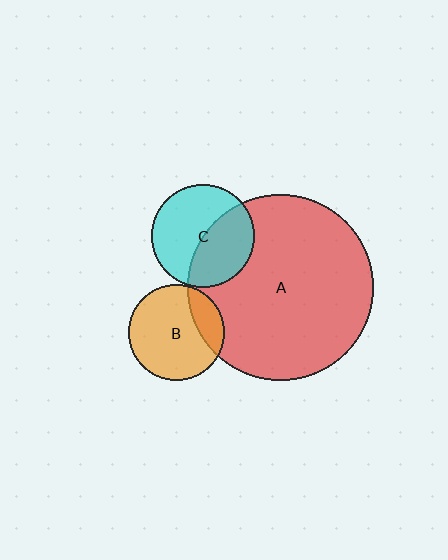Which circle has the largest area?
Circle A (red).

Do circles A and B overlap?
Yes.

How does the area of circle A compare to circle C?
Approximately 3.3 times.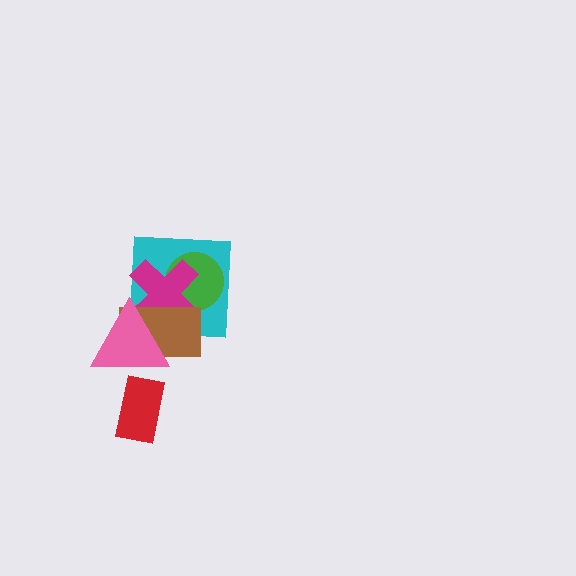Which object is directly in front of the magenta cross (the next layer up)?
The brown rectangle is directly in front of the magenta cross.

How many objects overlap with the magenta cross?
4 objects overlap with the magenta cross.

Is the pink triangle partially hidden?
No, no other shape covers it.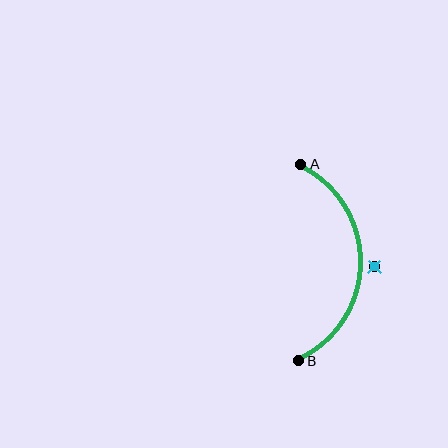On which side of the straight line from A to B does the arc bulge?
The arc bulges to the right of the straight line connecting A and B.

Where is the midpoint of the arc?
The arc midpoint is the point on the curve farthest from the straight line joining A and B. It sits to the right of that line.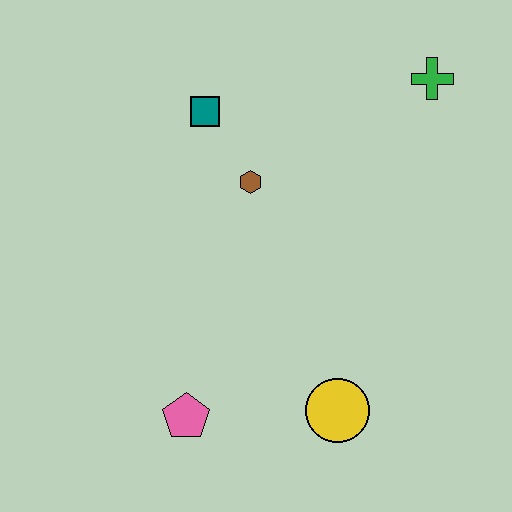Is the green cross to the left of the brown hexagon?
No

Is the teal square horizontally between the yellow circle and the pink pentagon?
Yes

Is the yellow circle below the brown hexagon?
Yes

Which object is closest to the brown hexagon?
The teal square is closest to the brown hexagon.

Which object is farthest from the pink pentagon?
The green cross is farthest from the pink pentagon.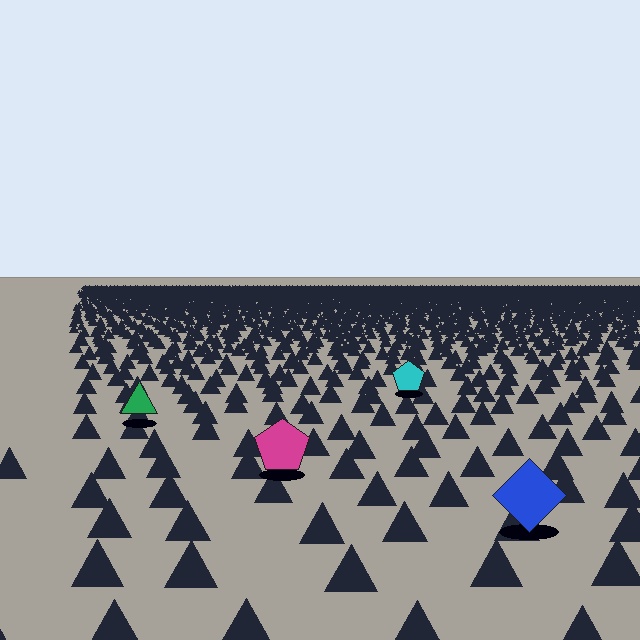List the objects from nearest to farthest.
From nearest to farthest: the blue diamond, the magenta pentagon, the green triangle, the cyan pentagon.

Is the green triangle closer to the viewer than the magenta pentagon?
No. The magenta pentagon is closer — you can tell from the texture gradient: the ground texture is coarser near it.